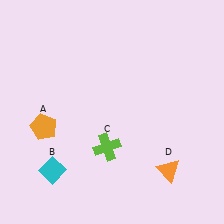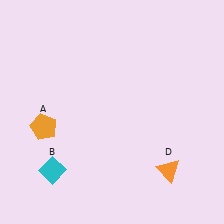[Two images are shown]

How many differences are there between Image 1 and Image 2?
There is 1 difference between the two images.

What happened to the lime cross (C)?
The lime cross (C) was removed in Image 2. It was in the bottom-left area of Image 1.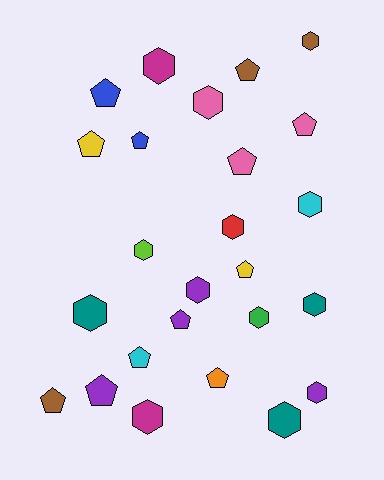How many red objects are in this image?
There is 1 red object.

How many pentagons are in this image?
There are 12 pentagons.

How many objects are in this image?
There are 25 objects.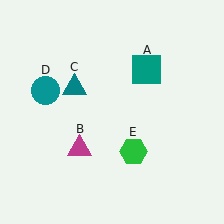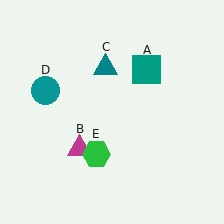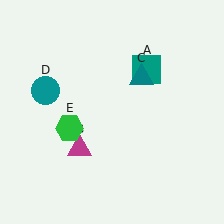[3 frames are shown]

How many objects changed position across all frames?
2 objects changed position: teal triangle (object C), green hexagon (object E).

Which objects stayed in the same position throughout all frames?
Teal square (object A) and magenta triangle (object B) and teal circle (object D) remained stationary.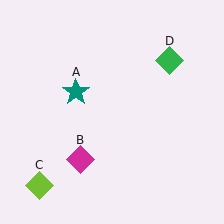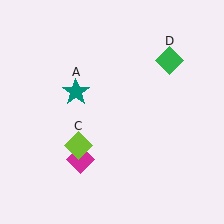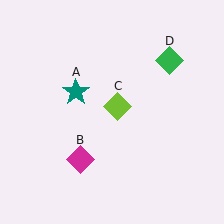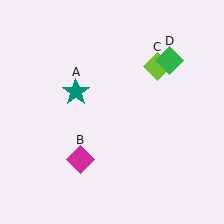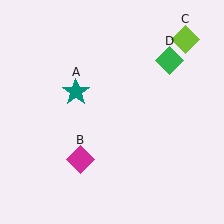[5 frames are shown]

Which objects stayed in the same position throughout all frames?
Teal star (object A) and magenta diamond (object B) and green diamond (object D) remained stationary.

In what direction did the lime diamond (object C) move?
The lime diamond (object C) moved up and to the right.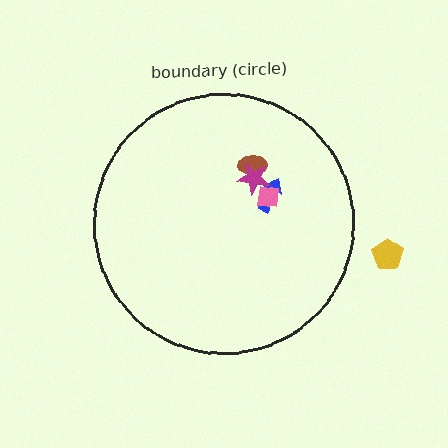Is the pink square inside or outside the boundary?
Inside.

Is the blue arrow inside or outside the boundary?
Inside.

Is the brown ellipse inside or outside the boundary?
Inside.